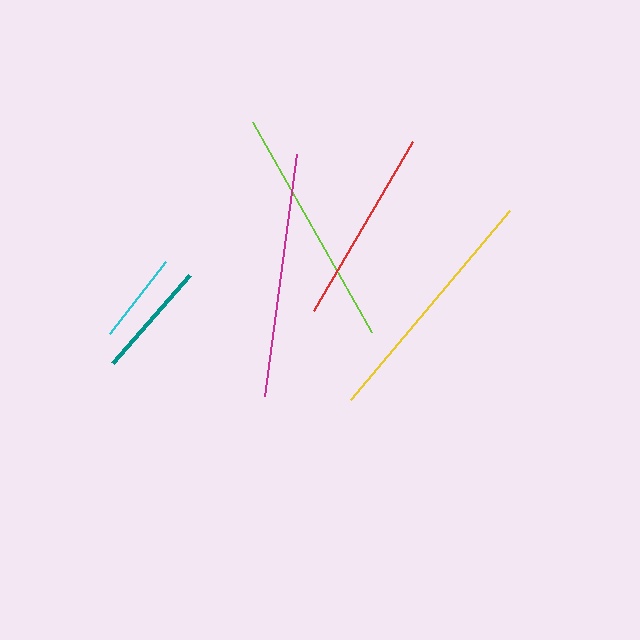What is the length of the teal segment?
The teal segment is approximately 116 pixels long.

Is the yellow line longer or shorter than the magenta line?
The yellow line is longer than the magenta line.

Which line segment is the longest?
The yellow line is the longest at approximately 246 pixels.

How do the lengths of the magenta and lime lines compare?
The magenta and lime lines are approximately the same length.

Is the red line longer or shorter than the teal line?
The red line is longer than the teal line.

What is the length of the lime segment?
The lime segment is approximately 241 pixels long.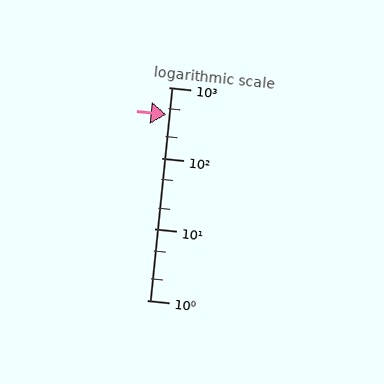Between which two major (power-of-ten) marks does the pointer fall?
The pointer is between 100 and 1000.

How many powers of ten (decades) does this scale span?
The scale spans 3 decades, from 1 to 1000.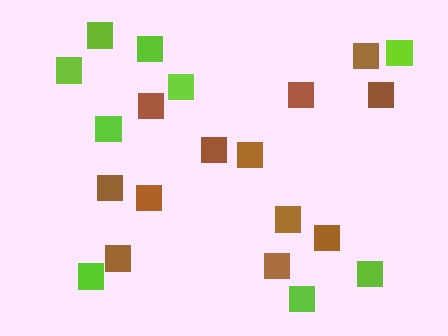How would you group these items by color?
There are 2 groups: one group of lime squares (9) and one group of brown squares (12).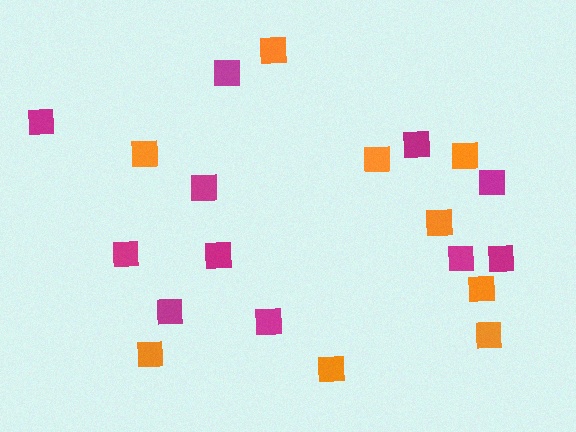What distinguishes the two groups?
There are 2 groups: one group of magenta squares (11) and one group of orange squares (9).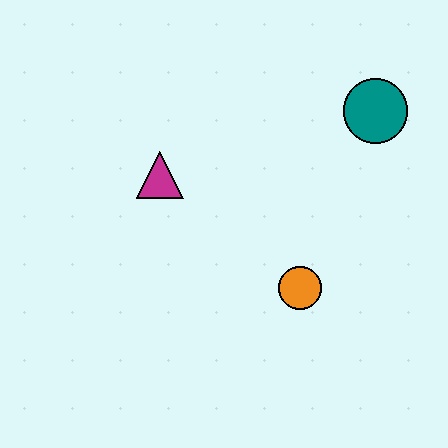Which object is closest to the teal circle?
The orange circle is closest to the teal circle.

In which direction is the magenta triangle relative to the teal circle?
The magenta triangle is to the left of the teal circle.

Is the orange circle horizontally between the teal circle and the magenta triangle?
Yes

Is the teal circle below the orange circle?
No